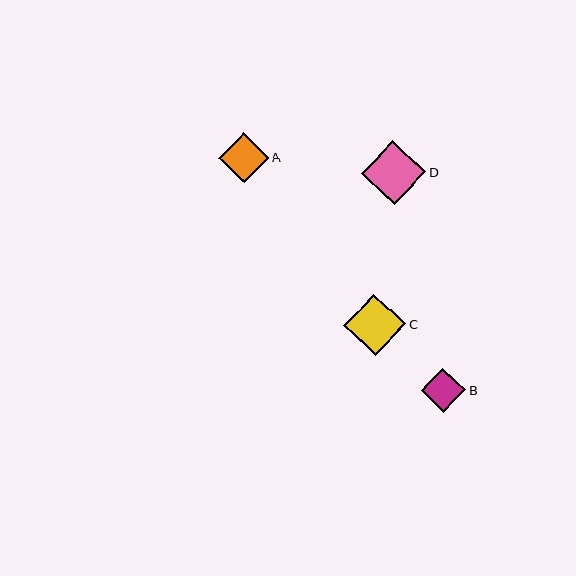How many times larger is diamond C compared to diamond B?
Diamond C is approximately 1.4 times the size of diamond B.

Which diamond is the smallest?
Diamond B is the smallest with a size of approximately 44 pixels.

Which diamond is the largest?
Diamond D is the largest with a size of approximately 64 pixels.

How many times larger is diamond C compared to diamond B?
Diamond C is approximately 1.4 times the size of diamond B.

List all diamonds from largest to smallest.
From largest to smallest: D, C, A, B.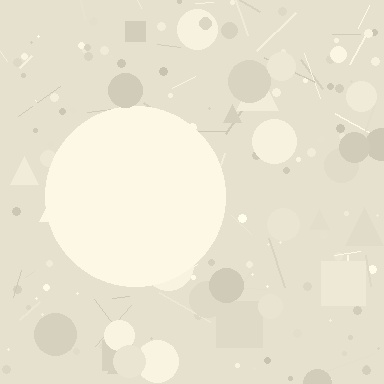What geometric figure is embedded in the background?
A circle is embedded in the background.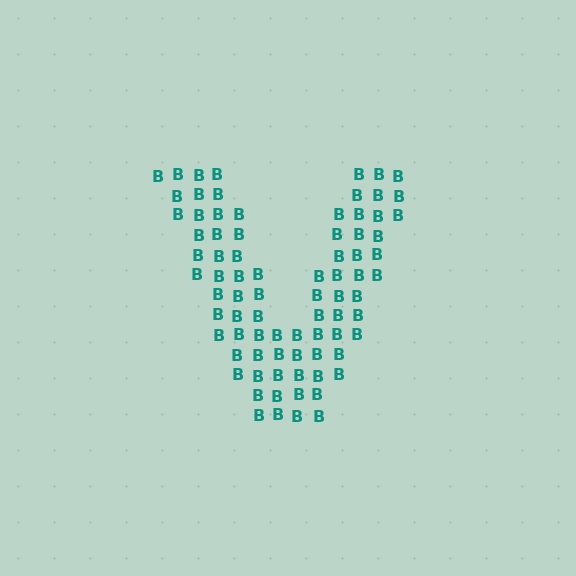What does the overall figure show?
The overall figure shows the letter V.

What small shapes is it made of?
It is made of small letter B's.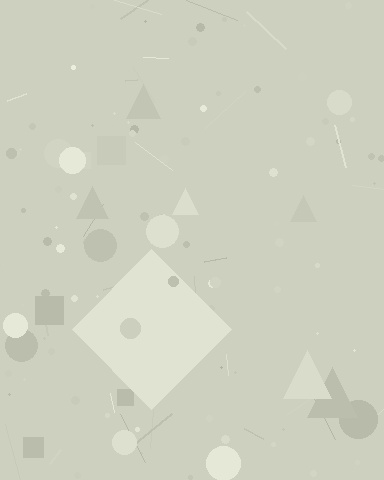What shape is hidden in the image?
A diamond is hidden in the image.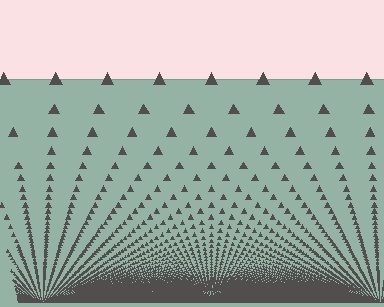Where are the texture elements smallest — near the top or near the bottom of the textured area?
Near the bottom.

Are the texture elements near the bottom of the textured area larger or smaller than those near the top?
Smaller. The gradient is inverted — elements near the bottom are smaller and denser.